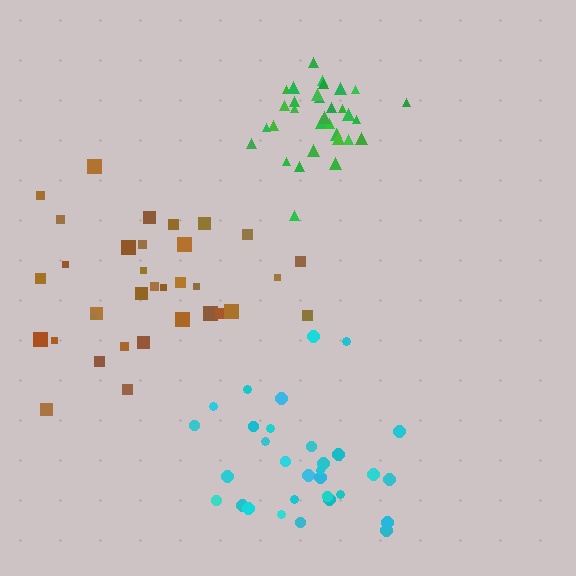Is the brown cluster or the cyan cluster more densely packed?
Cyan.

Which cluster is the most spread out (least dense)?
Brown.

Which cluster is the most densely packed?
Green.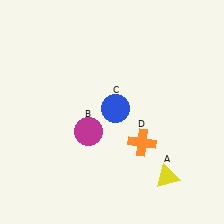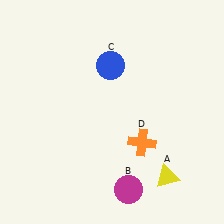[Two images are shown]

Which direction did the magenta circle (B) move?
The magenta circle (B) moved down.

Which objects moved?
The objects that moved are: the magenta circle (B), the blue circle (C).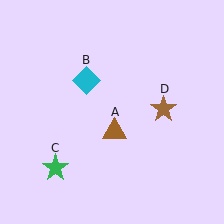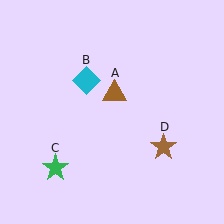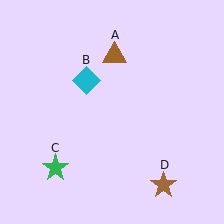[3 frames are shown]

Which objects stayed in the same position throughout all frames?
Cyan diamond (object B) and green star (object C) remained stationary.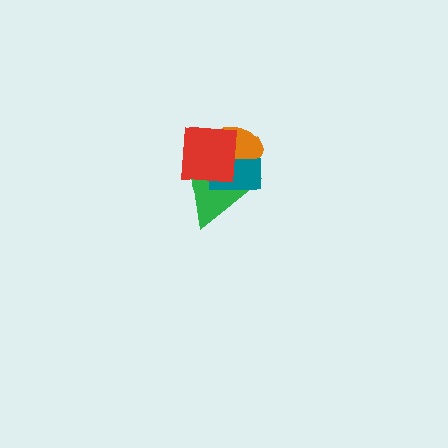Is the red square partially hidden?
No, no other shape covers it.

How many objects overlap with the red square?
3 objects overlap with the red square.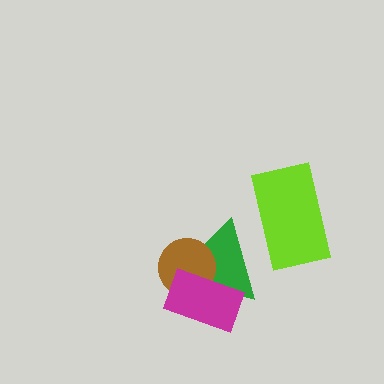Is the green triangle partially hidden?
Yes, it is partially covered by another shape.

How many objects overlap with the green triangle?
3 objects overlap with the green triangle.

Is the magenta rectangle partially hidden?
No, no other shape covers it.